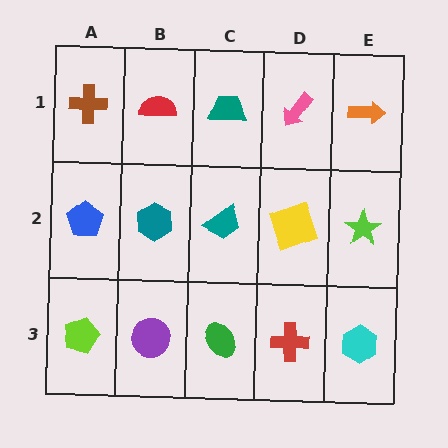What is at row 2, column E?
A lime star.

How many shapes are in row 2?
5 shapes.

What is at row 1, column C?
A teal trapezoid.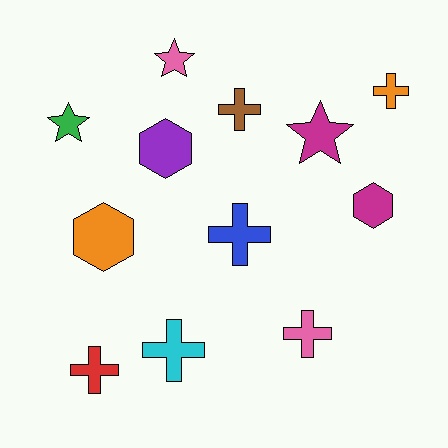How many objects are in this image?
There are 12 objects.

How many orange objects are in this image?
There are 2 orange objects.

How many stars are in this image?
There are 3 stars.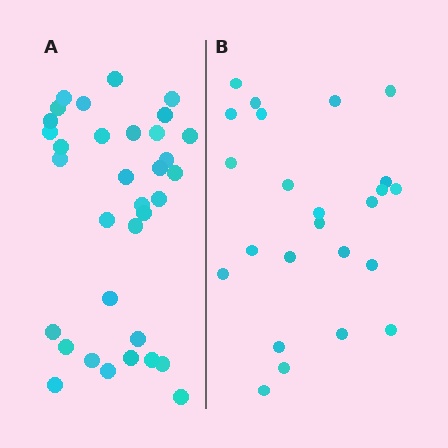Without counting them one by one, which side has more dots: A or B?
Region A (the left region) has more dots.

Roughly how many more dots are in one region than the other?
Region A has roughly 10 or so more dots than region B.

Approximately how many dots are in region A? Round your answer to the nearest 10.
About 30 dots. (The exact count is 34, which rounds to 30.)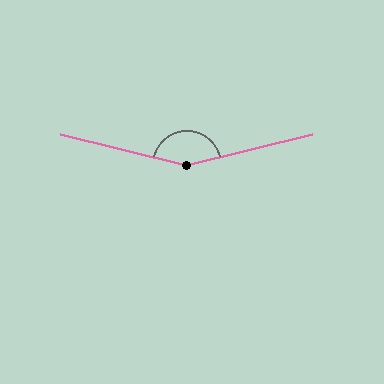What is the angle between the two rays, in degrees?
Approximately 152 degrees.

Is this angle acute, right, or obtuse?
It is obtuse.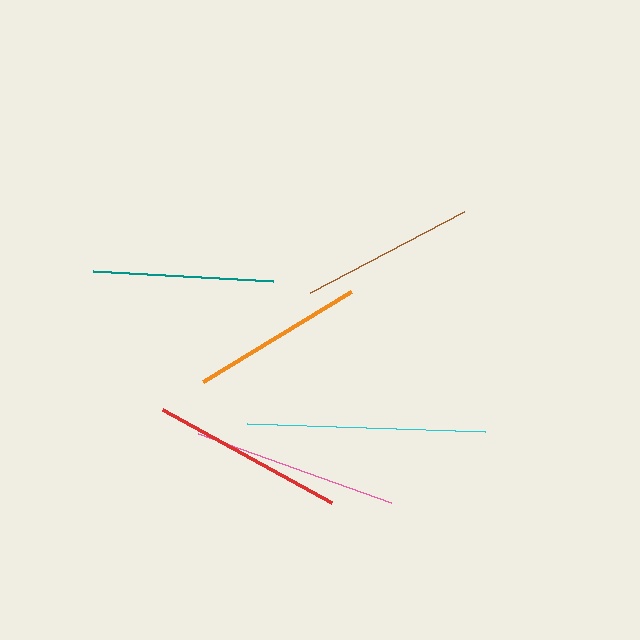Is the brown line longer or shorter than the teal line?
The teal line is longer than the brown line.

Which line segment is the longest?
The cyan line is the longest at approximately 238 pixels.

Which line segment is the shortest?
The orange line is the shortest at approximately 173 pixels.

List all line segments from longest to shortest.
From longest to shortest: cyan, pink, red, teal, brown, orange.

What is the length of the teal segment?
The teal segment is approximately 181 pixels long.